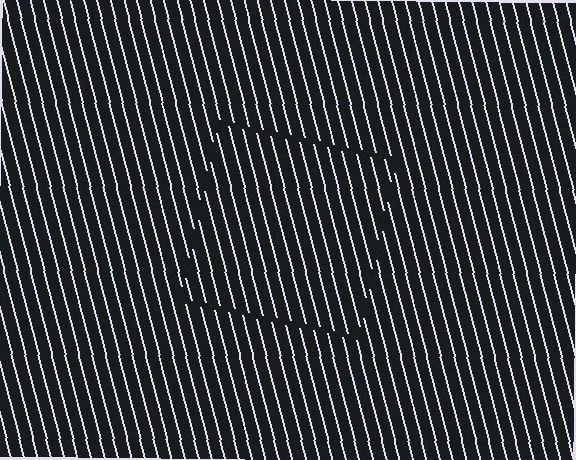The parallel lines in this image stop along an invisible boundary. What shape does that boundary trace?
An illusory square. The interior of the shape contains the same grating, shifted by half a period — the contour is defined by the phase discontinuity where line-ends from the inner and outer gratings abut.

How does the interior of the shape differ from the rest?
The interior of the shape contains the same grating, shifted by half a period — the contour is defined by the phase discontinuity where line-ends from the inner and outer gratings abut.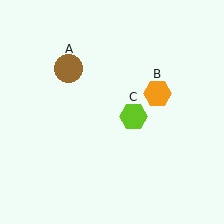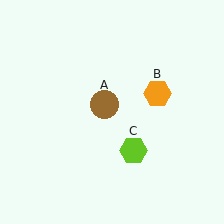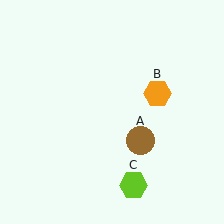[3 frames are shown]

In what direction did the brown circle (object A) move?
The brown circle (object A) moved down and to the right.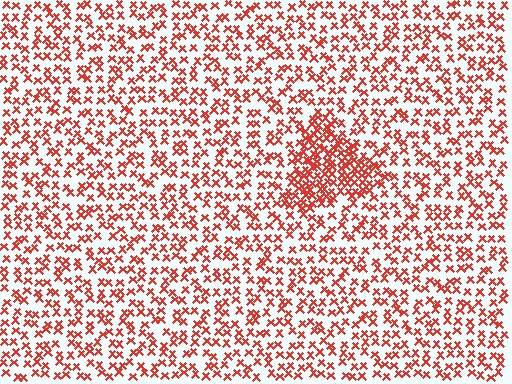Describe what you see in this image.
The image contains small red elements arranged at two different densities. A triangle-shaped region is visible where the elements are more densely packed than the surrounding area.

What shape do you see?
I see a triangle.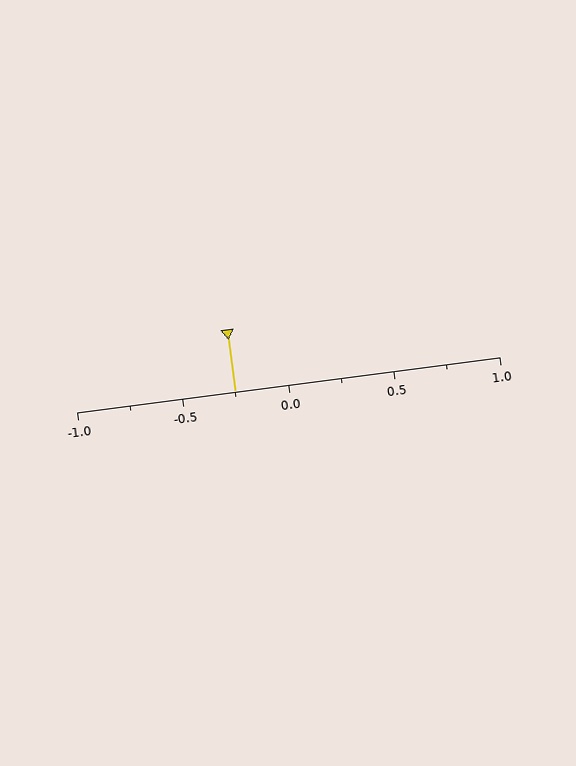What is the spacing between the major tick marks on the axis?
The major ticks are spaced 0.5 apart.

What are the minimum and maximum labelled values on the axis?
The axis runs from -1.0 to 1.0.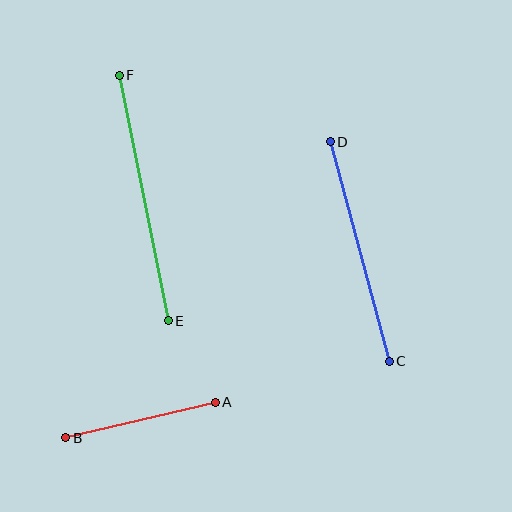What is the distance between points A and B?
The distance is approximately 154 pixels.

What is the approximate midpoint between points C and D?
The midpoint is at approximately (360, 251) pixels.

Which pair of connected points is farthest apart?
Points E and F are farthest apart.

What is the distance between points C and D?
The distance is approximately 227 pixels.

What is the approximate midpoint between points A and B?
The midpoint is at approximately (140, 420) pixels.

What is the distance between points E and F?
The distance is approximately 251 pixels.